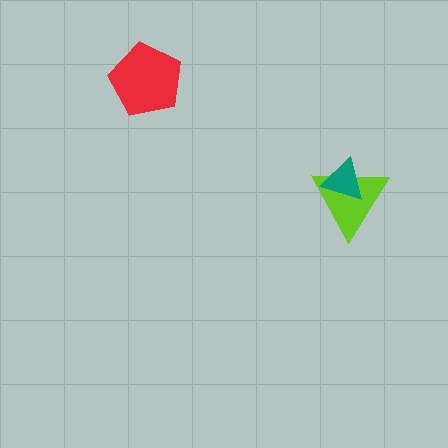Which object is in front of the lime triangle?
The teal triangle is in front of the lime triangle.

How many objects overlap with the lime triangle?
1 object overlaps with the lime triangle.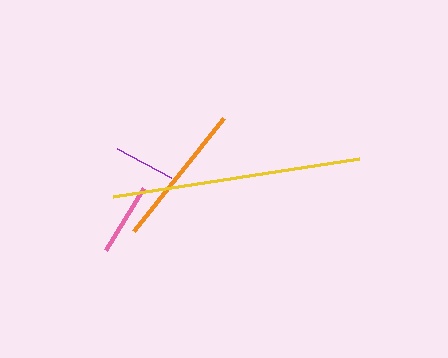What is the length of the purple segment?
The purple segment is approximately 61 pixels long.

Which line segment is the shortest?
The purple line is the shortest at approximately 61 pixels.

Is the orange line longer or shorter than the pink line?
The orange line is longer than the pink line.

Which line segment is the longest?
The yellow line is the longest at approximately 248 pixels.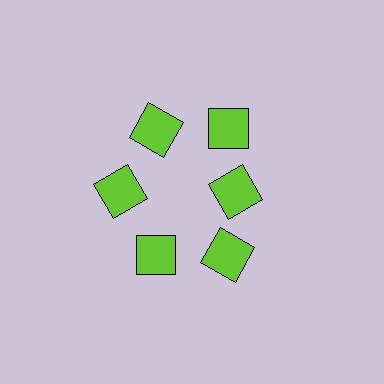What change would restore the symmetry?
The symmetry would be restored by moving it outward, back onto the ring so that all 6 squares sit at equal angles and equal distance from the center.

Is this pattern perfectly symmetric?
No. The 6 lime squares are arranged in a ring, but one element near the 3 o'clock position is pulled inward toward the center, breaking the 6-fold rotational symmetry.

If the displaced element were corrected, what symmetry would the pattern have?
It would have 6-fold rotational symmetry — the pattern would map onto itself every 60 degrees.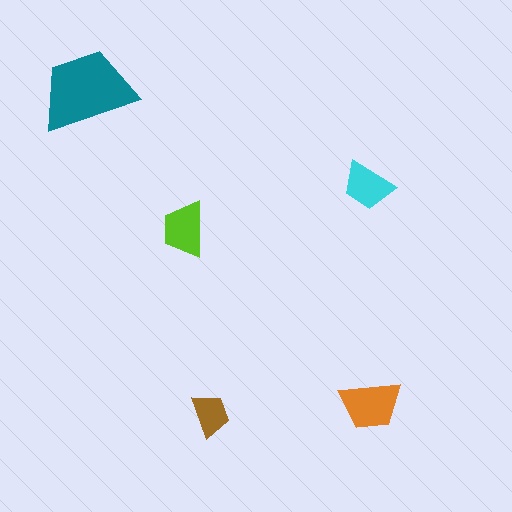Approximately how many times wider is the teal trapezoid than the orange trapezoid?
About 1.5 times wider.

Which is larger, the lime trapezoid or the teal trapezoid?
The teal one.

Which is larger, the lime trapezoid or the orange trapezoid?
The orange one.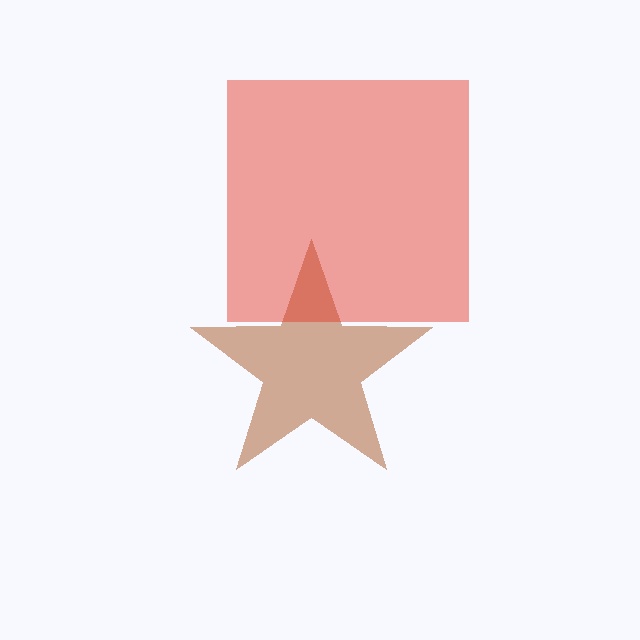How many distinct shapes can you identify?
There are 2 distinct shapes: a brown star, a red square.